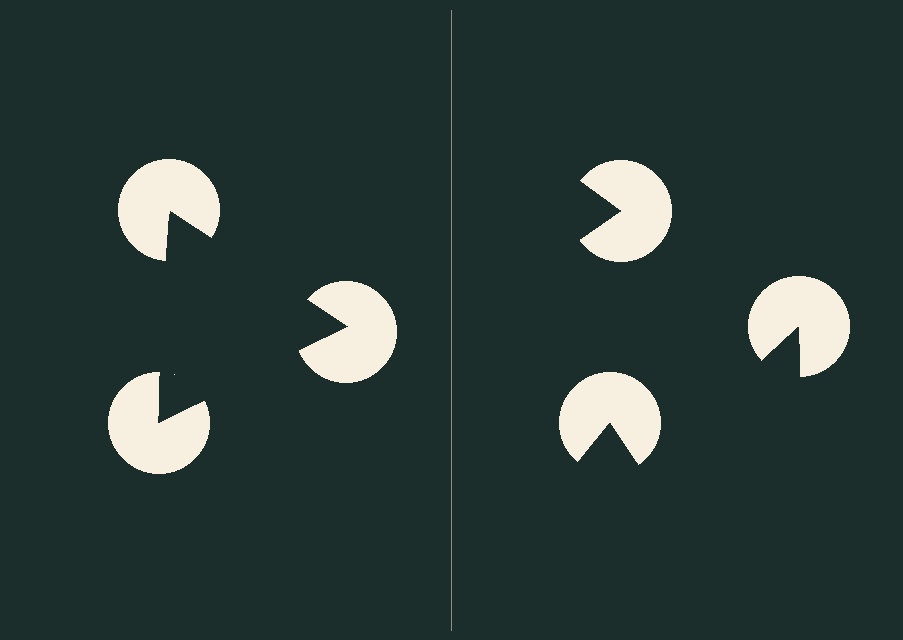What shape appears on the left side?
An illusory triangle.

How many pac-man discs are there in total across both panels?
6 — 3 on each side.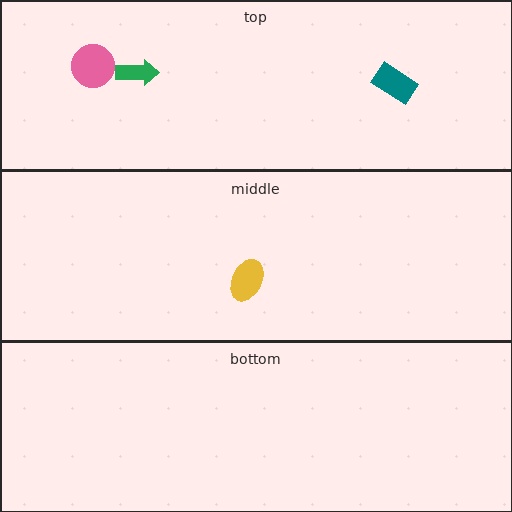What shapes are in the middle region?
The yellow ellipse.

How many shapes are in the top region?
3.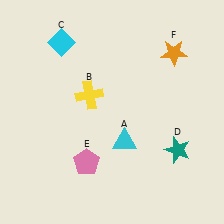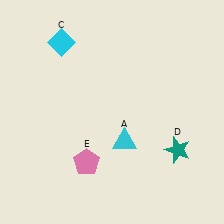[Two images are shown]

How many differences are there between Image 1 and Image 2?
There are 2 differences between the two images.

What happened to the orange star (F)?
The orange star (F) was removed in Image 2. It was in the top-right area of Image 1.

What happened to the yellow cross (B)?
The yellow cross (B) was removed in Image 2. It was in the top-left area of Image 1.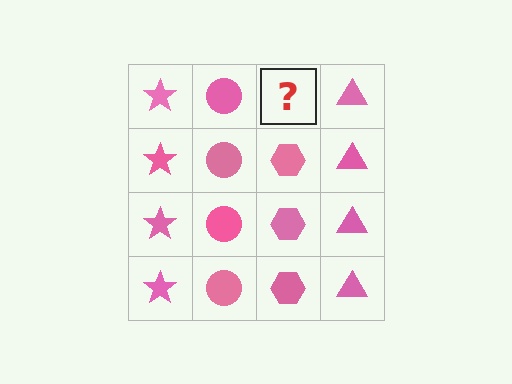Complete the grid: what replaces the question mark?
The question mark should be replaced with a pink hexagon.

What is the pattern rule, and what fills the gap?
The rule is that each column has a consistent shape. The gap should be filled with a pink hexagon.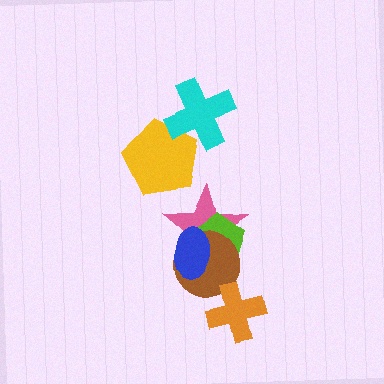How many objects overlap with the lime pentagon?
3 objects overlap with the lime pentagon.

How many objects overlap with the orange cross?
0 objects overlap with the orange cross.